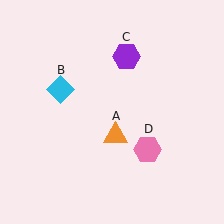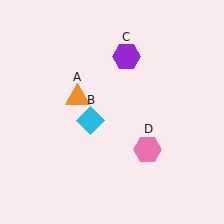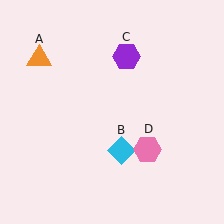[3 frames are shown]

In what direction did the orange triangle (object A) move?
The orange triangle (object A) moved up and to the left.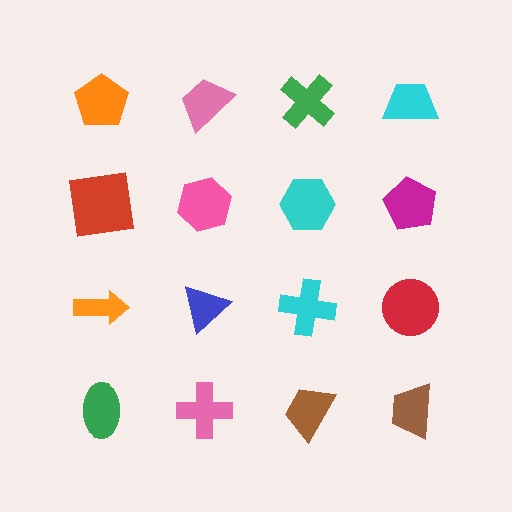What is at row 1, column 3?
A green cross.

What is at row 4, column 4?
A brown trapezoid.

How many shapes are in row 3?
4 shapes.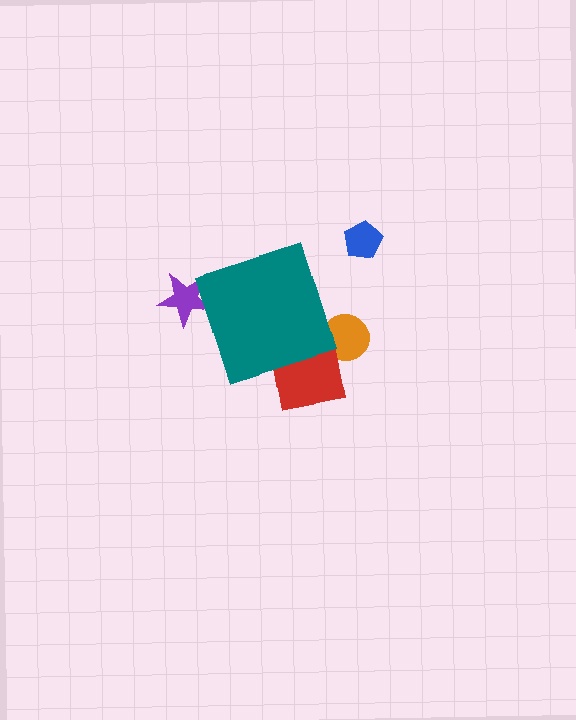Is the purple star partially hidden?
Yes, the purple star is partially hidden behind the teal diamond.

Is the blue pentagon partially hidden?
No, the blue pentagon is fully visible.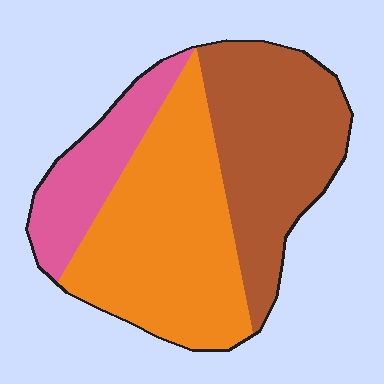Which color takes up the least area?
Pink, at roughly 20%.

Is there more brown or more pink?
Brown.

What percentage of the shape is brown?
Brown covers about 35% of the shape.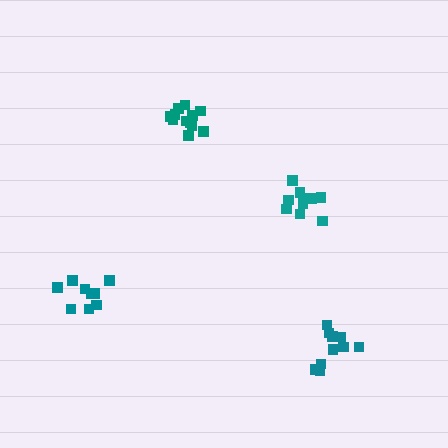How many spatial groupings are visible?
There are 4 spatial groupings.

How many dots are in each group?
Group 1: 13 dots, Group 2: 10 dots, Group 3: 9 dots, Group 4: 10 dots (42 total).